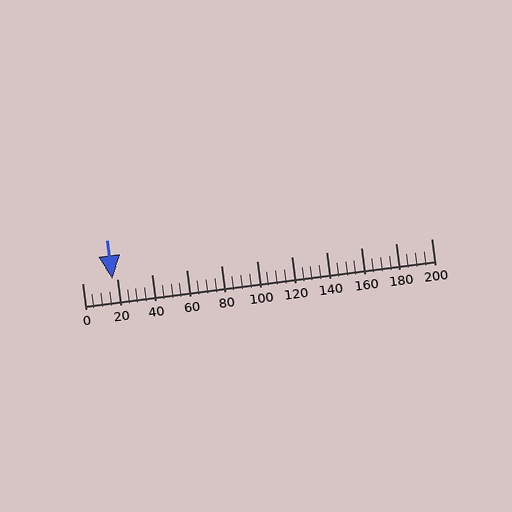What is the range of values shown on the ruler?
The ruler shows values from 0 to 200.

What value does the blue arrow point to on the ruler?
The blue arrow points to approximately 17.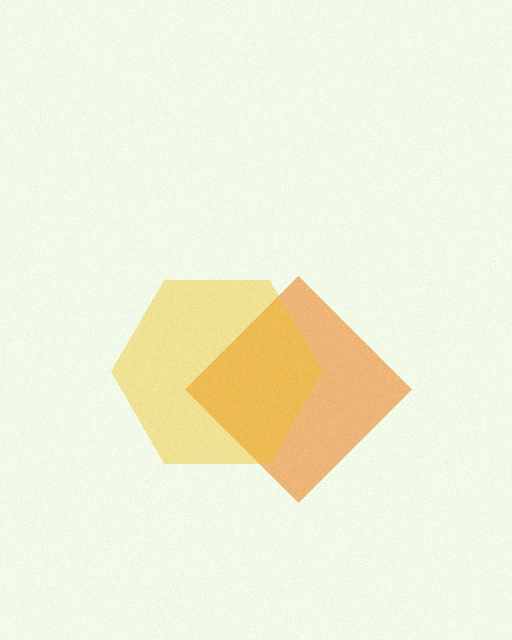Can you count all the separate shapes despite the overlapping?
Yes, there are 2 separate shapes.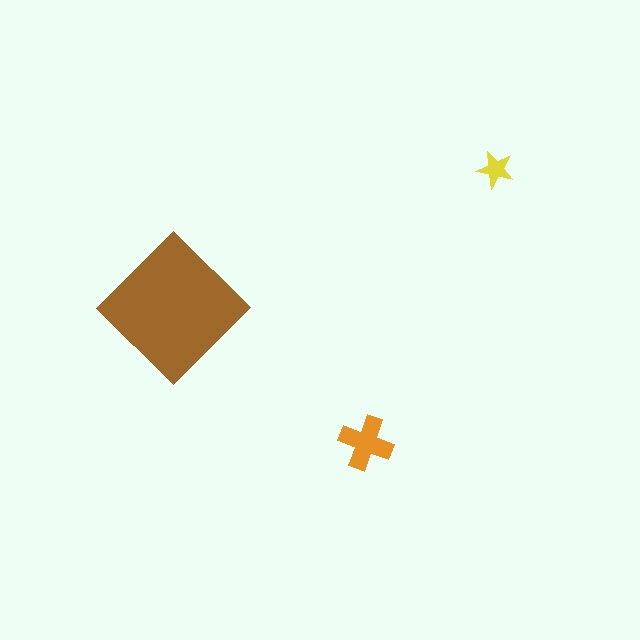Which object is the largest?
The brown diamond.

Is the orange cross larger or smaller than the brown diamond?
Smaller.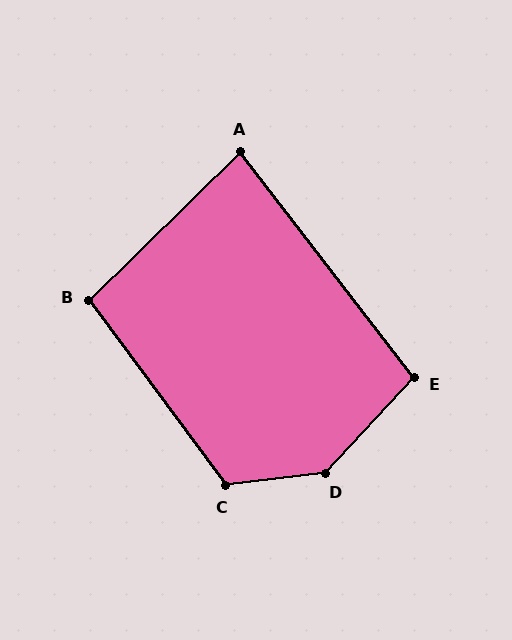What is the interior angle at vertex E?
Approximately 100 degrees (obtuse).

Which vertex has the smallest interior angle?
A, at approximately 83 degrees.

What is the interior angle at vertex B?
Approximately 98 degrees (obtuse).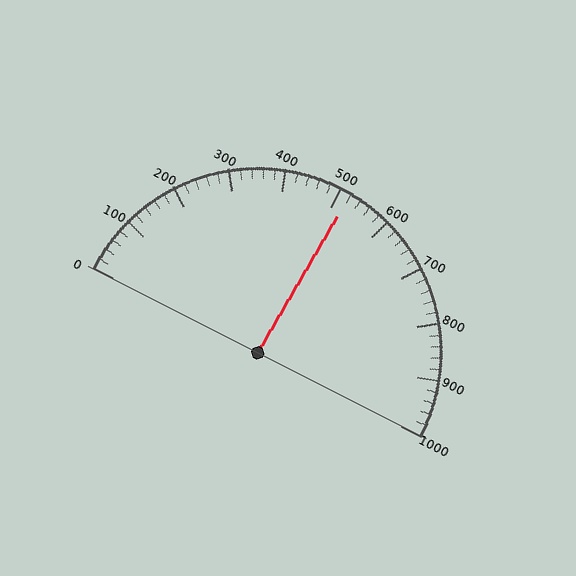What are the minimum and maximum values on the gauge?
The gauge ranges from 0 to 1000.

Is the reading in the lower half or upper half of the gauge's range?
The reading is in the upper half of the range (0 to 1000).